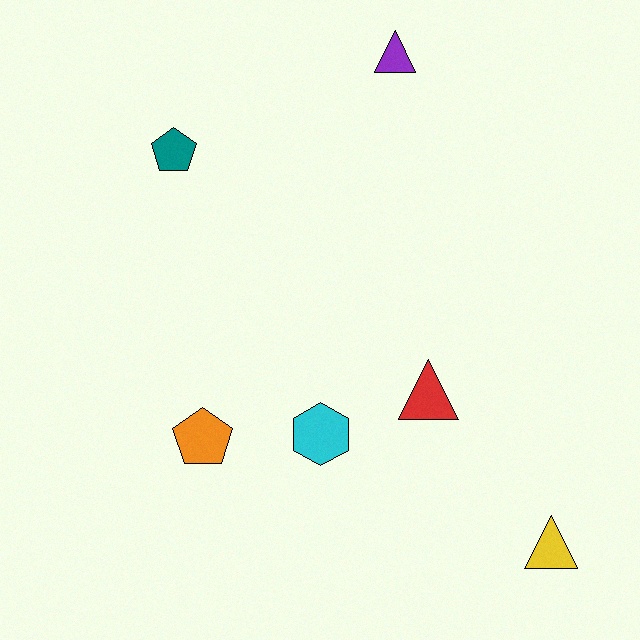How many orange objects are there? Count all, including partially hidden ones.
There is 1 orange object.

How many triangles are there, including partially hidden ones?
There are 3 triangles.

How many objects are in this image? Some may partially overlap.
There are 6 objects.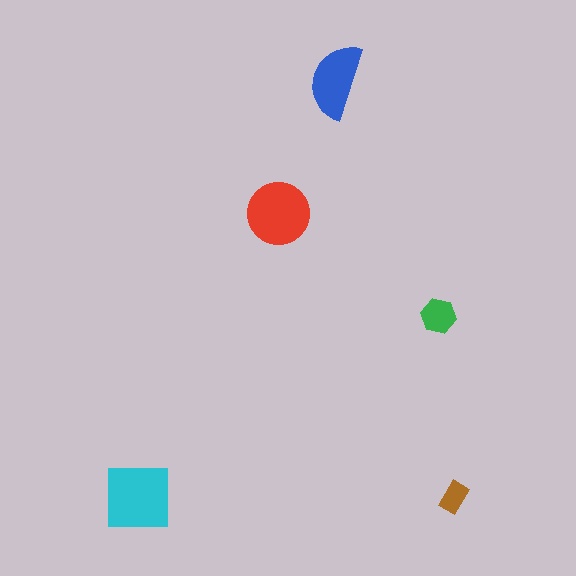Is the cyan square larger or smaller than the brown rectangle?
Larger.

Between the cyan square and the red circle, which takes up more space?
The cyan square.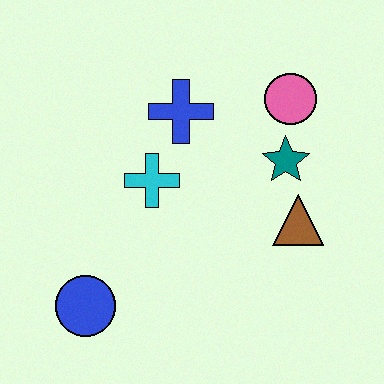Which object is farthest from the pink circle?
The blue circle is farthest from the pink circle.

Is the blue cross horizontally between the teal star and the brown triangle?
No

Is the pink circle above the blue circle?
Yes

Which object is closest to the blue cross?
The cyan cross is closest to the blue cross.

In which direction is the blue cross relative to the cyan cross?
The blue cross is above the cyan cross.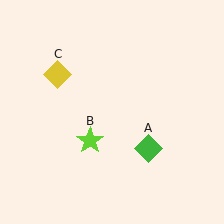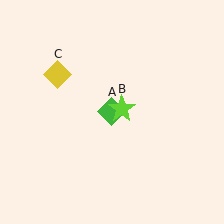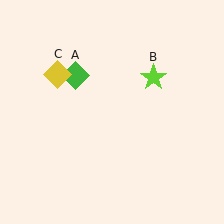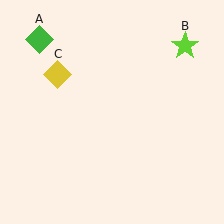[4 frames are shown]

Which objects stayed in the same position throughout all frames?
Yellow diamond (object C) remained stationary.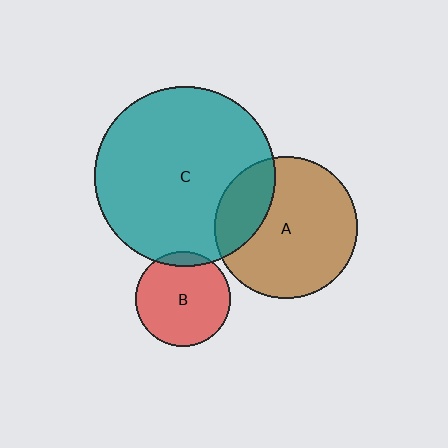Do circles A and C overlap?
Yes.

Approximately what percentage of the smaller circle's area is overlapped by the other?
Approximately 25%.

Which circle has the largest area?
Circle C (teal).